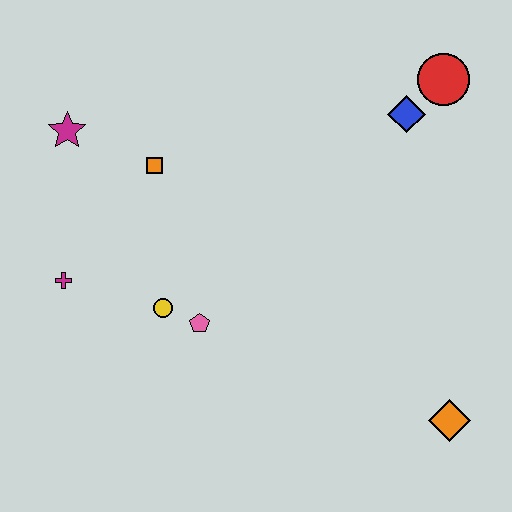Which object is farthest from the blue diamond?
The magenta cross is farthest from the blue diamond.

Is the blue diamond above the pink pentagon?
Yes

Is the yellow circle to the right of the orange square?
Yes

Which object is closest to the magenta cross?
The yellow circle is closest to the magenta cross.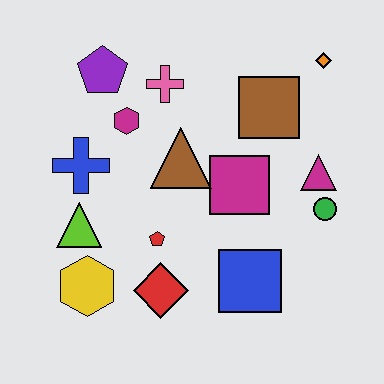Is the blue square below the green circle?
Yes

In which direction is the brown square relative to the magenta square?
The brown square is above the magenta square.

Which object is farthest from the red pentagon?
The orange diamond is farthest from the red pentagon.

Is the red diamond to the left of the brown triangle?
Yes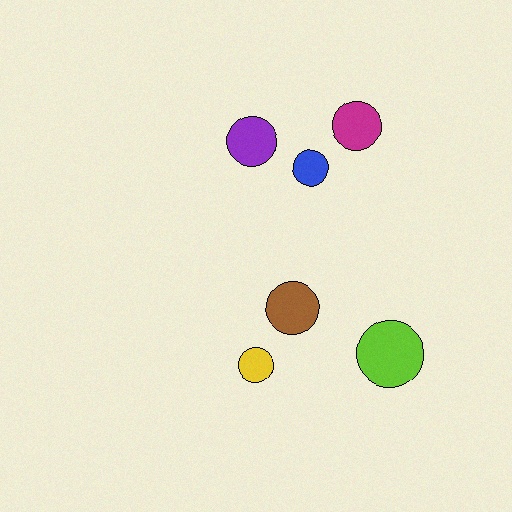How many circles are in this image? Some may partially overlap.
There are 6 circles.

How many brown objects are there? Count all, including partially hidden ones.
There is 1 brown object.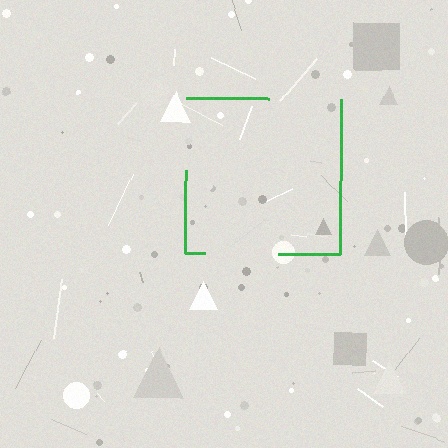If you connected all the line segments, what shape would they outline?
They would outline a square.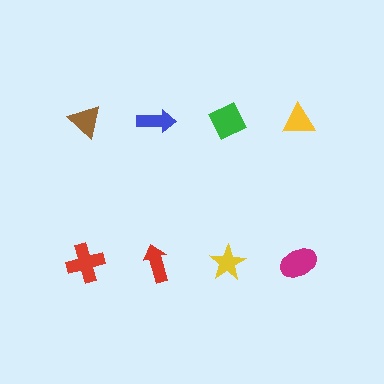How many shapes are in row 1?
4 shapes.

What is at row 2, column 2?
A red arrow.